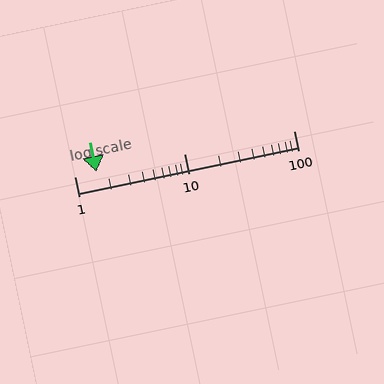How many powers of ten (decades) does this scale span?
The scale spans 2 decades, from 1 to 100.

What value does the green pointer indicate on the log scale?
The pointer indicates approximately 1.6.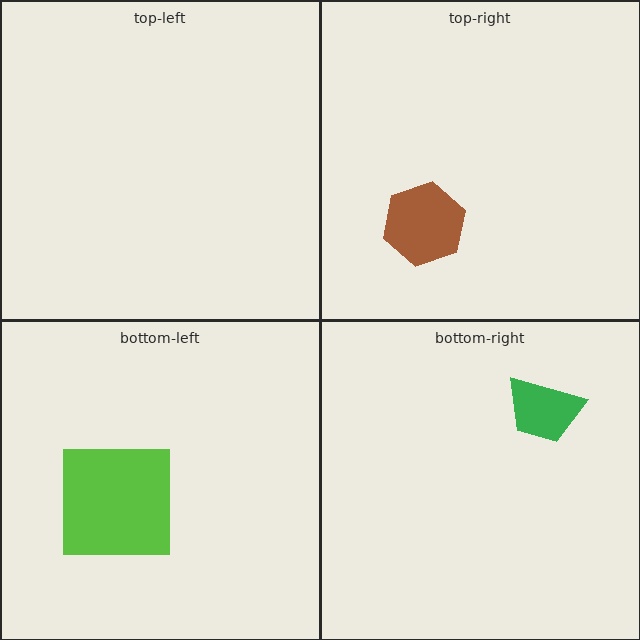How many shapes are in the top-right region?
1.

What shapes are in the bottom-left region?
The lime square.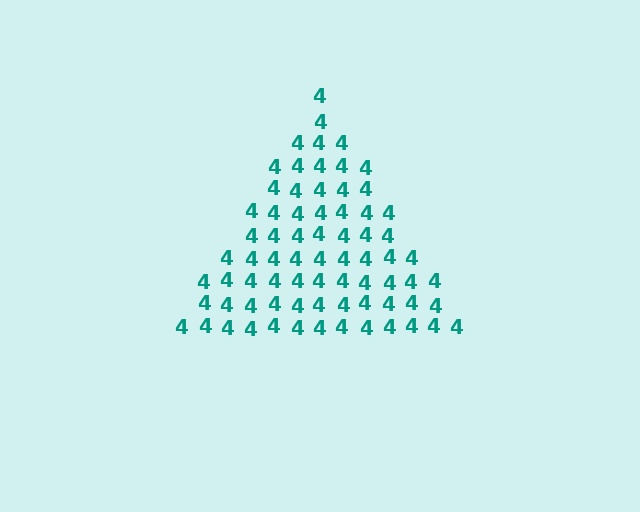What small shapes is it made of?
It is made of small digit 4's.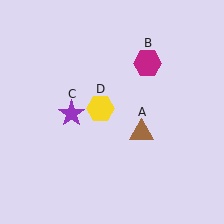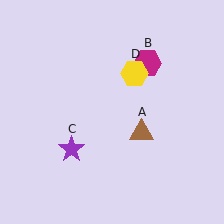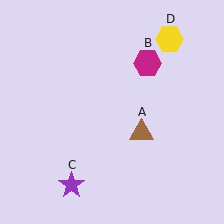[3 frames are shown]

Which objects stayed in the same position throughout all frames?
Brown triangle (object A) and magenta hexagon (object B) remained stationary.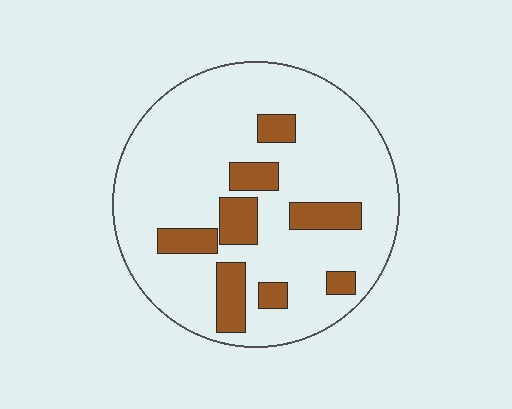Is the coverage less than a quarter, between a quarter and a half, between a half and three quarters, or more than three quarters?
Less than a quarter.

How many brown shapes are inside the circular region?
8.